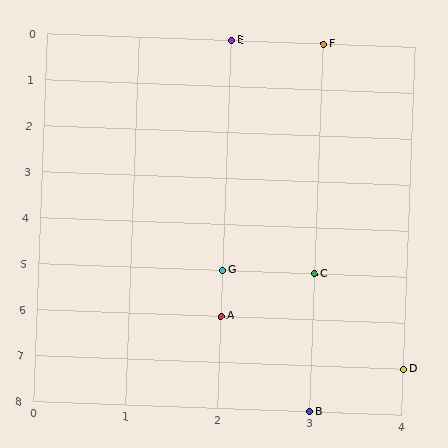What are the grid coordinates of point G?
Point G is at grid coordinates (2, 5).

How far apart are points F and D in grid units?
Points F and D are 1 column and 7 rows apart (about 7.1 grid units diagonally).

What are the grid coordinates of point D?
Point D is at grid coordinates (4, 7).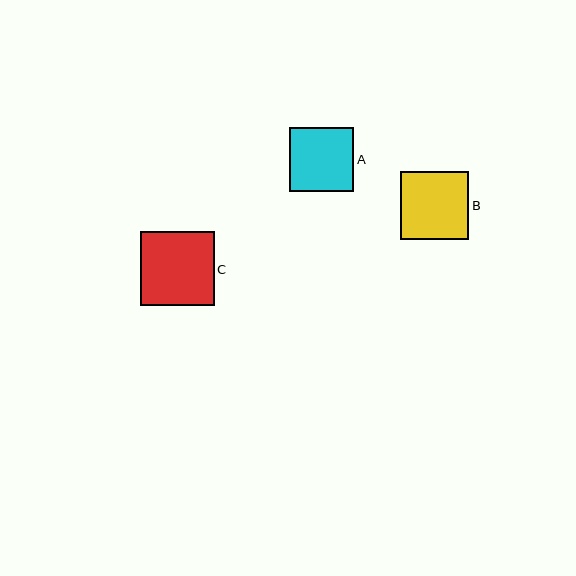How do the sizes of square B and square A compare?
Square B and square A are approximately the same size.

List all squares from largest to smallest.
From largest to smallest: C, B, A.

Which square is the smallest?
Square A is the smallest with a size of approximately 64 pixels.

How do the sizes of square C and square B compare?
Square C and square B are approximately the same size.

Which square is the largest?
Square C is the largest with a size of approximately 73 pixels.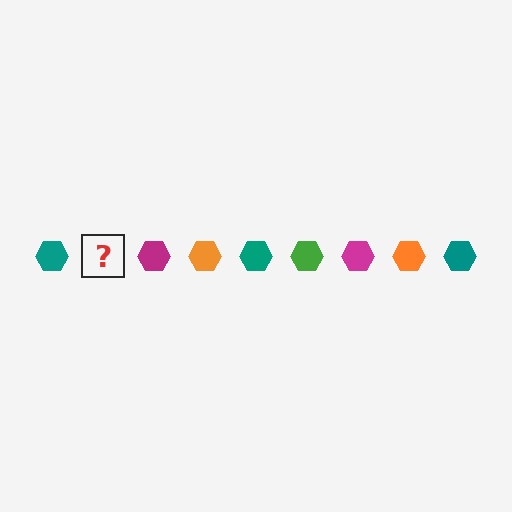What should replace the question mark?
The question mark should be replaced with a green hexagon.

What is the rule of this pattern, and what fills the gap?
The rule is that the pattern cycles through teal, green, magenta, orange hexagons. The gap should be filled with a green hexagon.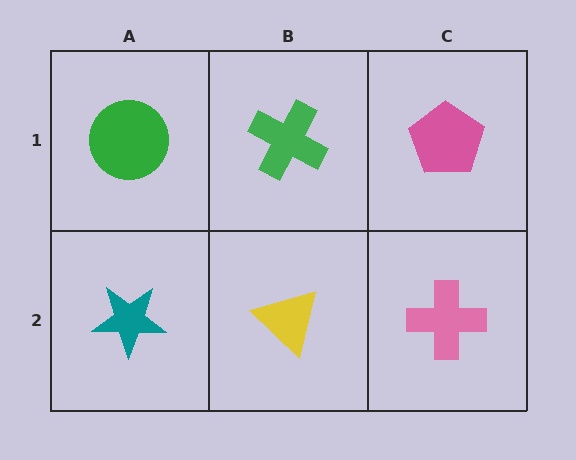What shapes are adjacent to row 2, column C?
A pink pentagon (row 1, column C), a yellow triangle (row 2, column B).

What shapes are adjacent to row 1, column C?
A pink cross (row 2, column C), a green cross (row 1, column B).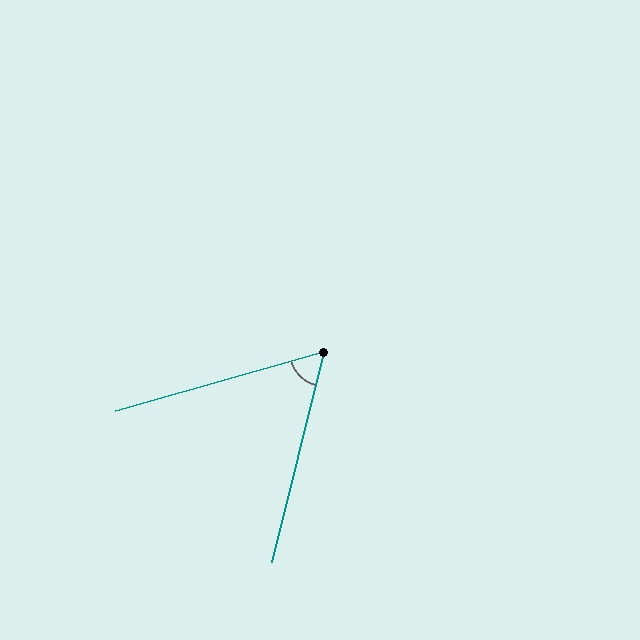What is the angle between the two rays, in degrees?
Approximately 60 degrees.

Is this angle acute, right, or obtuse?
It is acute.